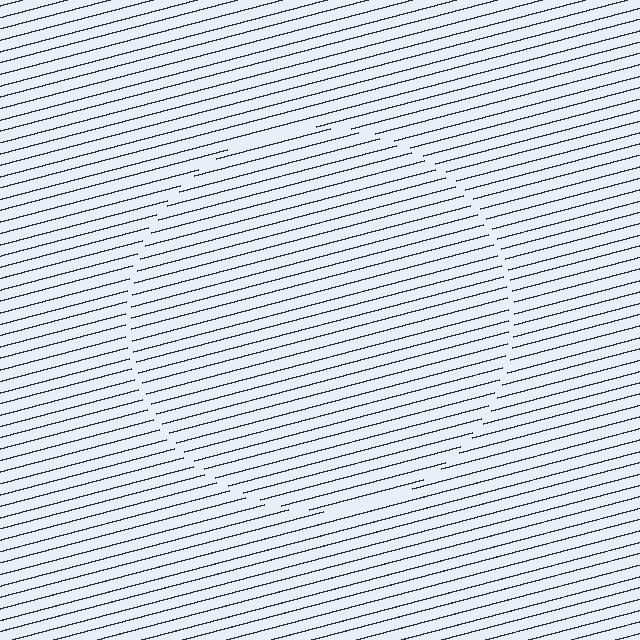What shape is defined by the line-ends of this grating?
An illusory circle. The interior of the shape contains the same grating, shifted by half a period — the contour is defined by the phase discontinuity where line-ends from the inner and outer gratings abut.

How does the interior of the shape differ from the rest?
The interior of the shape contains the same grating, shifted by half a period — the contour is defined by the phase discontinuity where line-ends from the inner and outer gratings abut.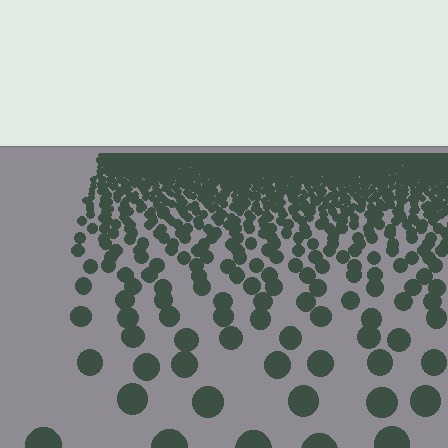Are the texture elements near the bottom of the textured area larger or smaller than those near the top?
Larger. Near the bottom, elements are closer to the viewer and appear at a bigger on-screen size.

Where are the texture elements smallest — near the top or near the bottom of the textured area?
Near the top.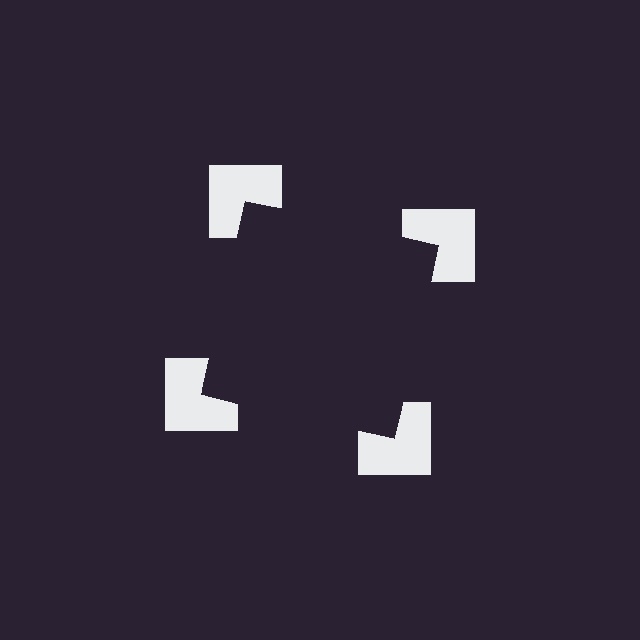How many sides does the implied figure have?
4 sides.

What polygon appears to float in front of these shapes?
An illusory square — its edges are inferred from the aligned wedge cuts in the notched squares, not physically drawn.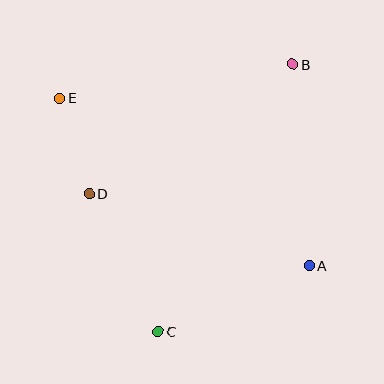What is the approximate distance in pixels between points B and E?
The distance between B and E is approximately 235 pixels.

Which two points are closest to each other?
Points D and E are closest to each other.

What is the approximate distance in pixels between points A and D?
The distance between A and D is approximately 232 pixels.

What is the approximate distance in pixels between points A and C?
The distance between A and C is approximately 165 pixels.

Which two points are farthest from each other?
Points A and E are farthest from each other.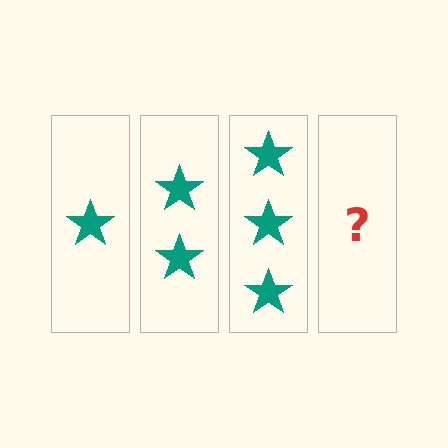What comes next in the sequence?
The next element should be 4 stars.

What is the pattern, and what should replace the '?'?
The pattern is that each step adds one more star. The '?' should be 4 stars.